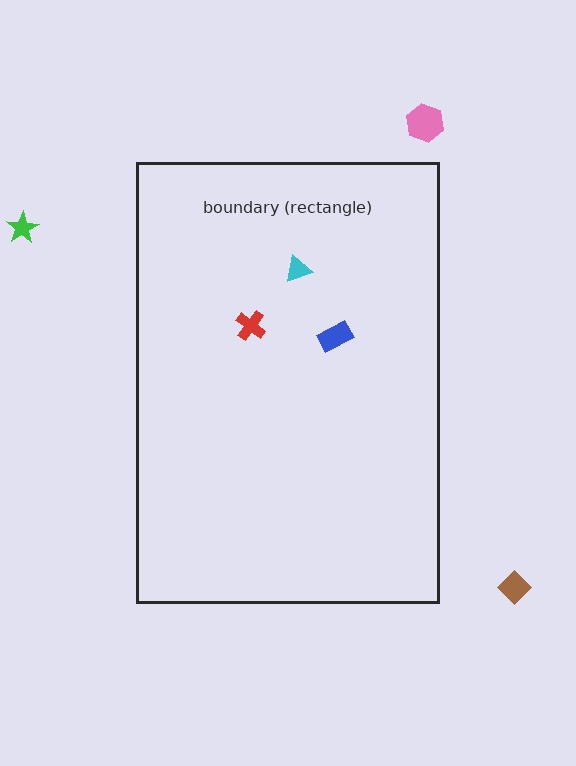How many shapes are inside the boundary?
3 inside, 3 outside.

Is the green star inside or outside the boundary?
Outside.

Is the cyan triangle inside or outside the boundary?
Inside.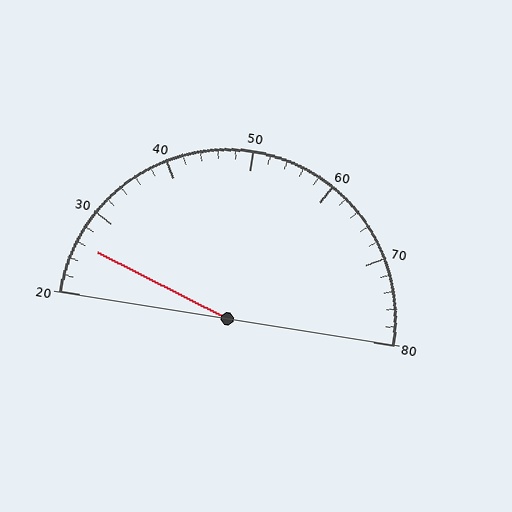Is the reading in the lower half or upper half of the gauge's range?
The reading is in the lower half of the range (20 to 80).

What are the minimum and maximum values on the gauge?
The gauge ranges from 20 to 80.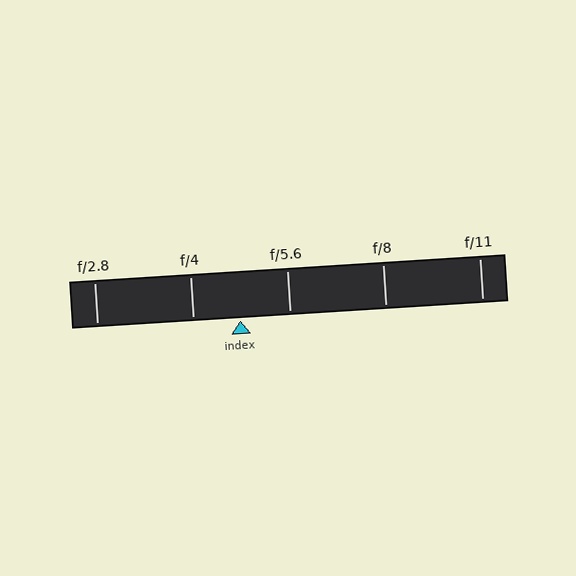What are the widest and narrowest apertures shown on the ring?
The widest aperture shown is f/2.8 and the narrowest is f/11.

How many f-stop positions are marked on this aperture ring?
There are 5 f-stop positions marked.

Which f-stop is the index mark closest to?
The index mark is closest to f/4.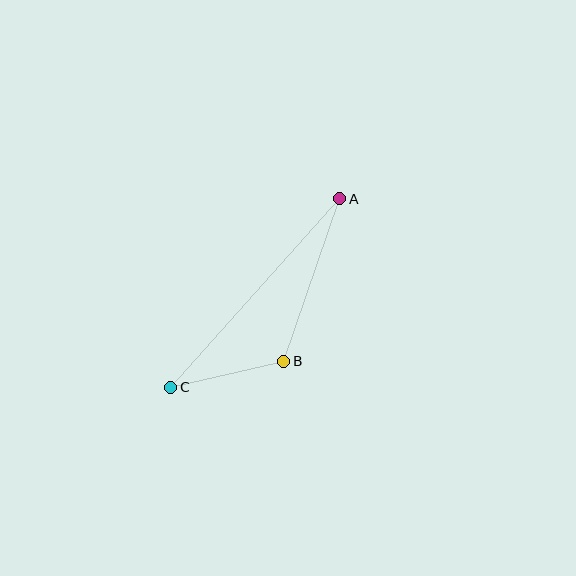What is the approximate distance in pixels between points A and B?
The distance between A and B is approximately 172 pixels.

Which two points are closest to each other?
Points B and C are closest to each other.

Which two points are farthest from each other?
Points A and C are farthest from each other.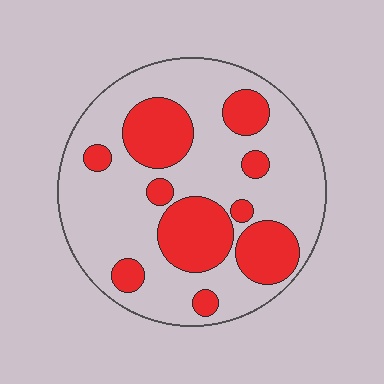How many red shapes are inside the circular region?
10.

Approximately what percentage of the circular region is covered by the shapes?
Approximately 30%.